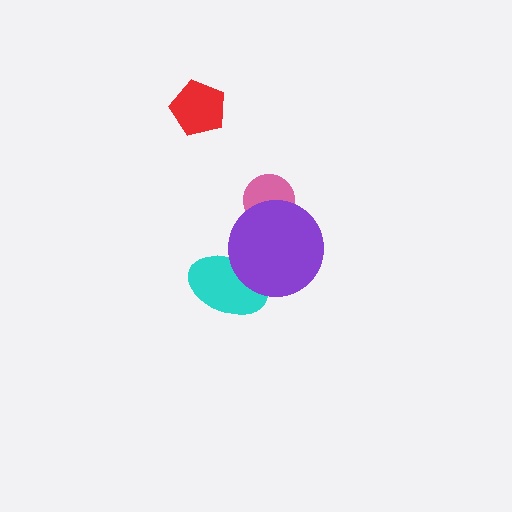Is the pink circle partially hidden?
Yes, it is partially covered by another shape.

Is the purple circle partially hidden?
No, no other shape covers it.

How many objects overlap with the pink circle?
1 object overlaps with the pink circle.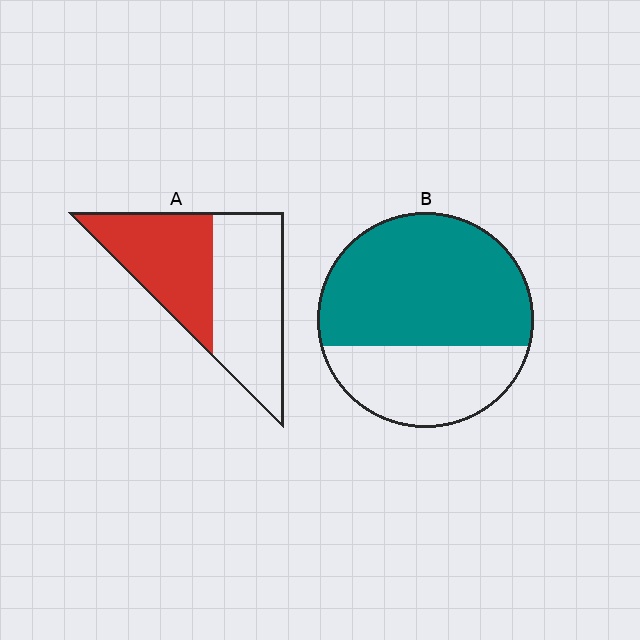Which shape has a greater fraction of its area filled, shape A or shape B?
Shape B.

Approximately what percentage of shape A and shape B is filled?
A is approximately 45% and B is approximately 65%.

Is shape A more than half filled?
No.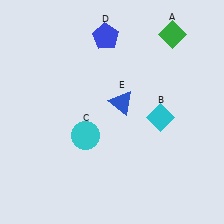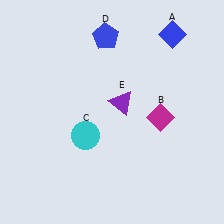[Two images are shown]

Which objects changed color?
A changed from green to blue. B changed from cyan to magenta. E changed from blue to purple.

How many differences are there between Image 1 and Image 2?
There are 3 differences between the two images.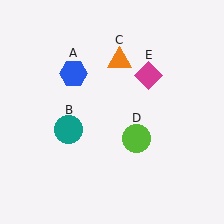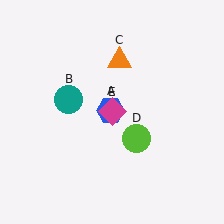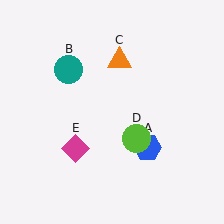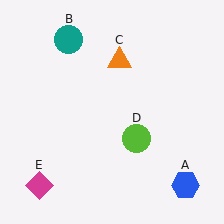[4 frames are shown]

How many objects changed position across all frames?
3 objects changed position: blue hexagon (object A), teal circle (object B), magenta diamond (object E).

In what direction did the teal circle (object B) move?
The teal circle (object B) moved up.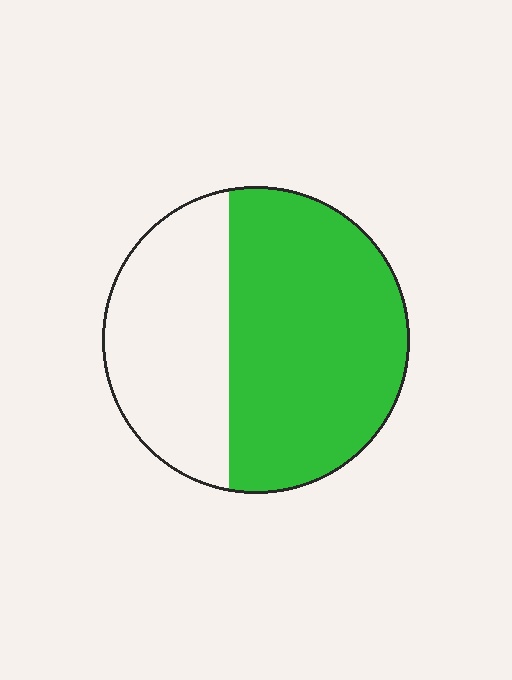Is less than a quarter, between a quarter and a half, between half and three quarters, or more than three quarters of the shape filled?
Between half and three quarters.